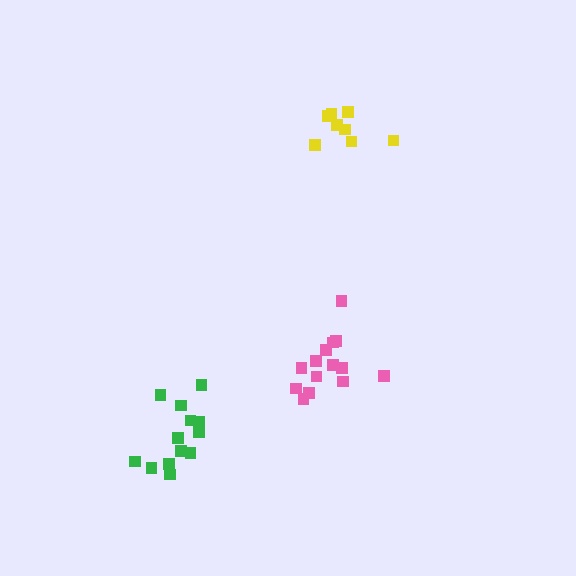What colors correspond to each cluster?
The clusters are colored: green, yellow, pink.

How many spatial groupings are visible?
There are 3 spatial groupings.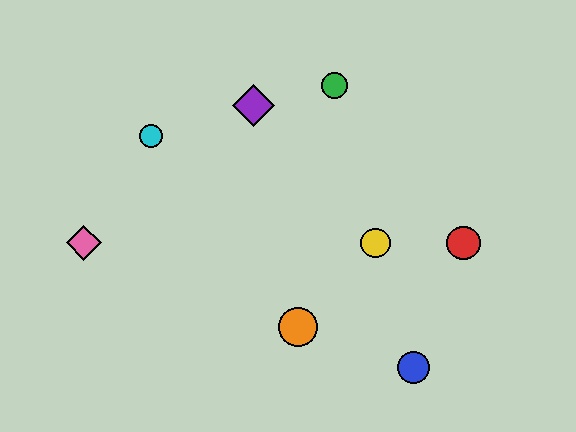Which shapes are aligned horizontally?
The red circle, the yellow circle, the pink diamond are aligned horizontally.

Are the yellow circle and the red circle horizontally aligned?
Yes, both are at y≈243.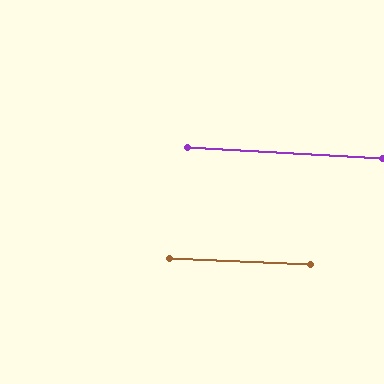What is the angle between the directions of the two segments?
Approximately 1 degree.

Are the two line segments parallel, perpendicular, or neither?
Parallel — their directions differ by only 1.0°.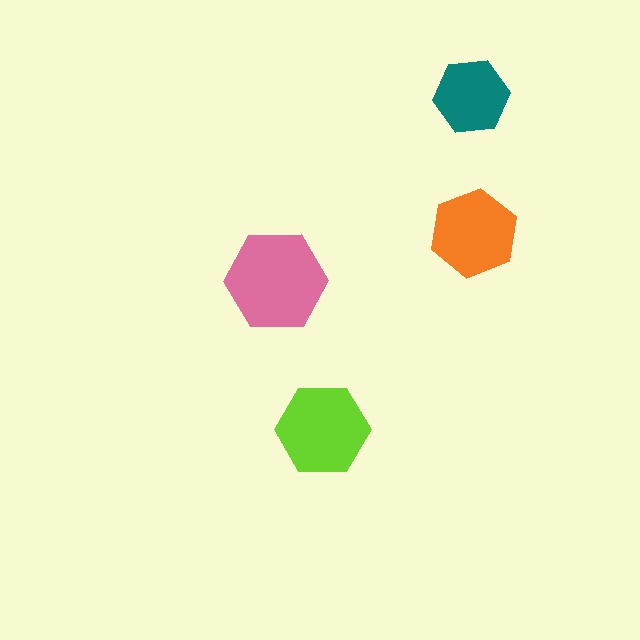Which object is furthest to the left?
The pink hexagon is leftmost.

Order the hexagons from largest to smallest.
the pink one, the lime one, the orange one, the teal one.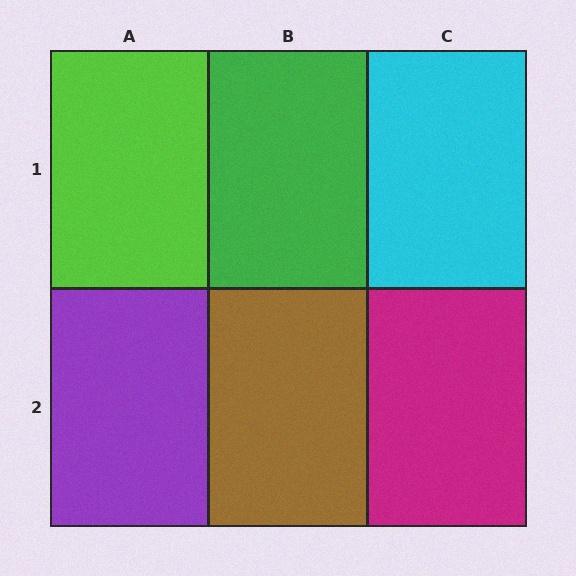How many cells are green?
1 cell is green.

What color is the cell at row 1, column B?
Green.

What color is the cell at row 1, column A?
Lime.